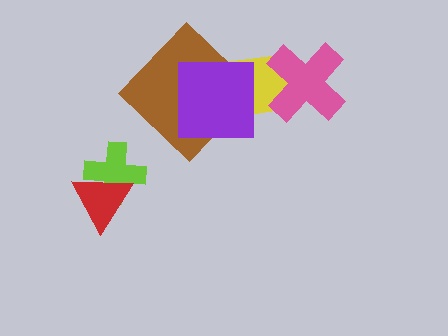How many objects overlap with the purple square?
2 objects overlap with the purple square.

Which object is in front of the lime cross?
The red triangle is in front of the lime cross.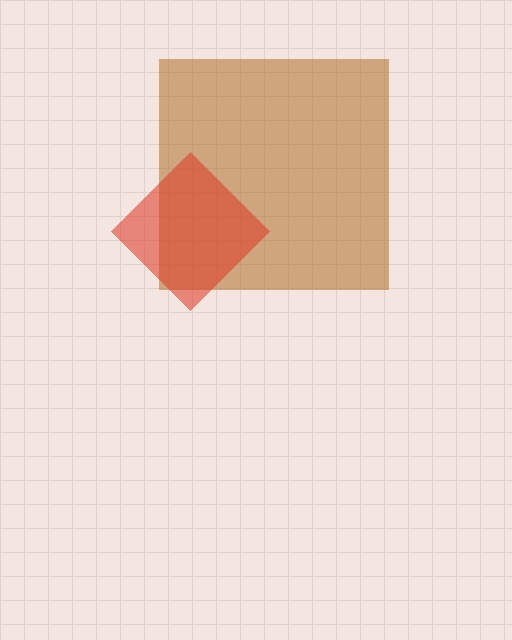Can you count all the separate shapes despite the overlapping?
Yes, there are 2 separate shapes.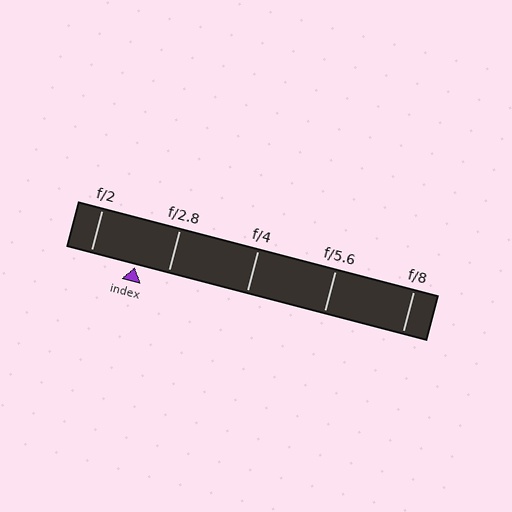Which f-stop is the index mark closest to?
The index mark is closest to f/2.8.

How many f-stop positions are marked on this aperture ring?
There are 5 f-stop positions marked.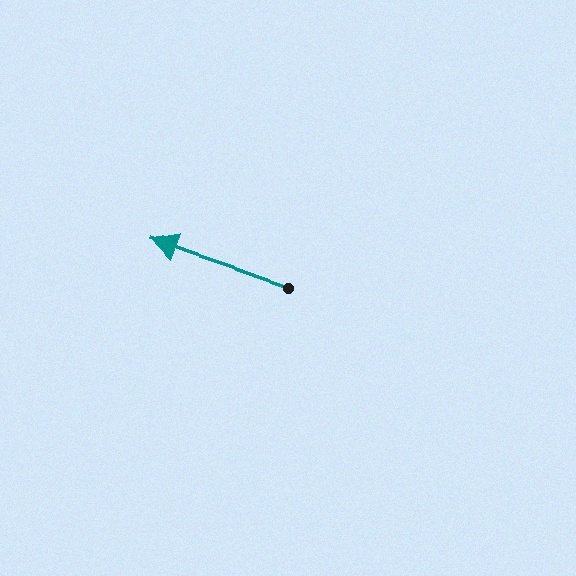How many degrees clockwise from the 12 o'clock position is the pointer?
Approximately 288 degrees.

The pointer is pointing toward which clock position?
Roughly 10 o'clock.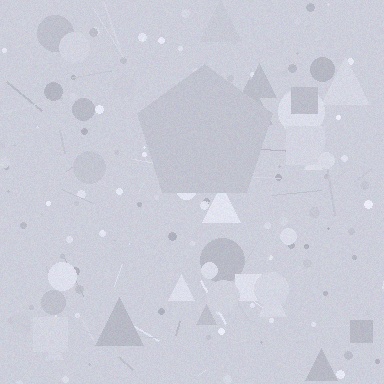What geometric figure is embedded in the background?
A pentagon is embedded in the background.